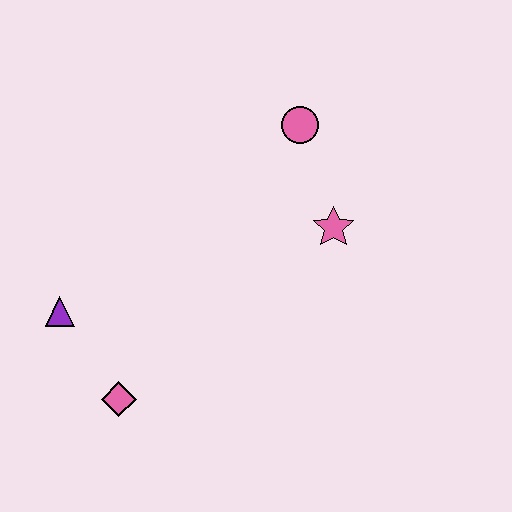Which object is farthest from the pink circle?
The pink diamond is farthest from the pink circle.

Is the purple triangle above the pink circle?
No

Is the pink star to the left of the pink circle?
No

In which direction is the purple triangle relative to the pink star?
The purple triangle is to the left of the pink star.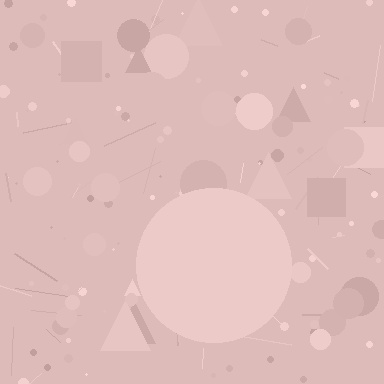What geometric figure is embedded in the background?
A circle is embedded in the background.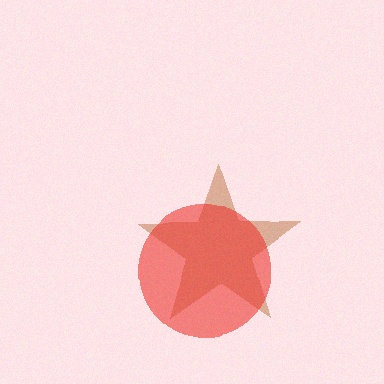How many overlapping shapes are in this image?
There are 2 overlapping shapes in the image.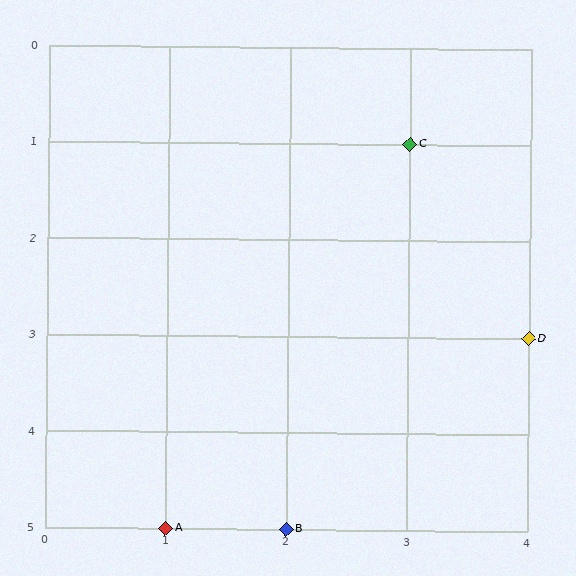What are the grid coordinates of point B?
Point B is at grid coordinates (2, 5).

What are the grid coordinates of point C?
Point C is at grid coordinates (3, 1).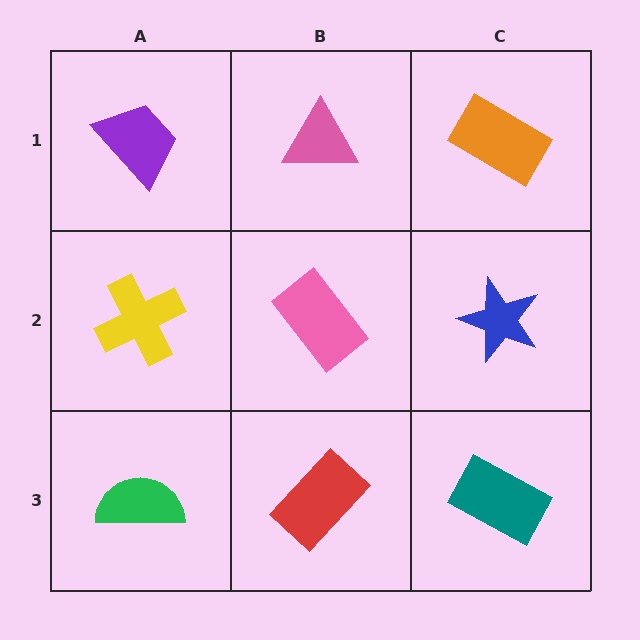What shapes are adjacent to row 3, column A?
A yellow cross (row 2, column A), a red rectangle (row 3, column B).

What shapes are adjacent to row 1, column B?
A pink rectangle (row 2, column B), a purple trapezoid (row 1, column A), an orange rectangle (row 1, column C).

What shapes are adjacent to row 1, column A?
A yellow cross (row 2, column A), a pink triangle (row 1, column B).